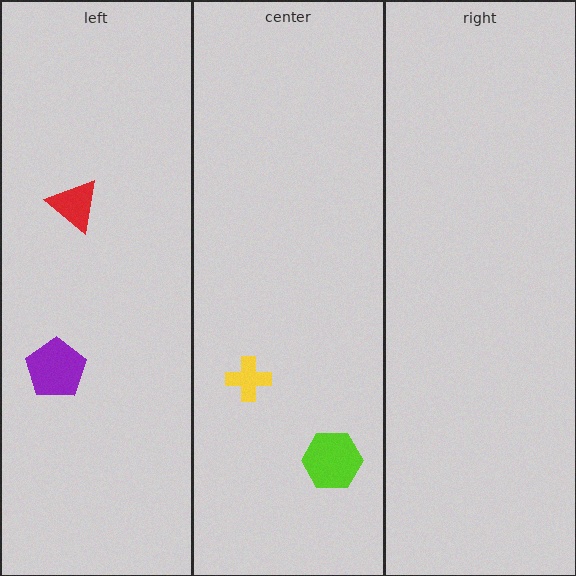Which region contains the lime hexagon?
The center region.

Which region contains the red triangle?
The left region.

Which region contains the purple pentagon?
The left region.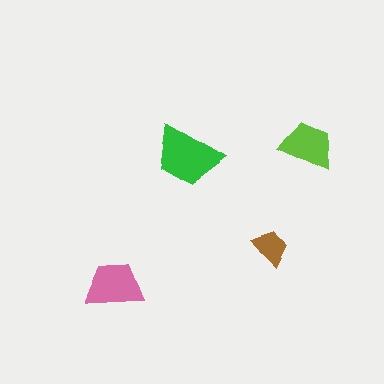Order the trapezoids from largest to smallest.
the green one, the pink one, the lime one, the brown one.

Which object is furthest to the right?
The lime trapezoid is rightmost.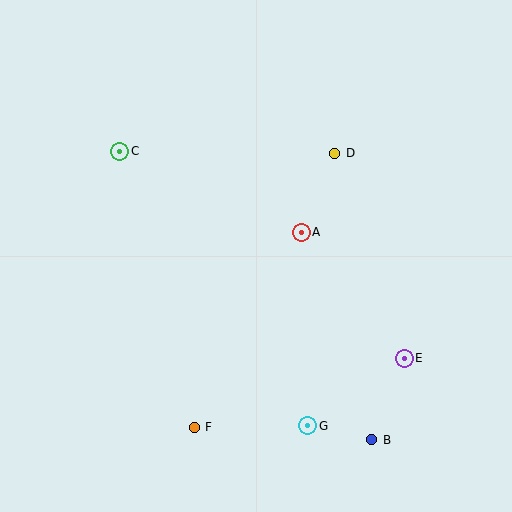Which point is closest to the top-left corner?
Point C is closest to the top-left corner.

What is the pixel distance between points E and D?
The distance between E and D is 217 pixels.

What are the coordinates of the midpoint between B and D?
The midpoint between B and D is at (353, 296).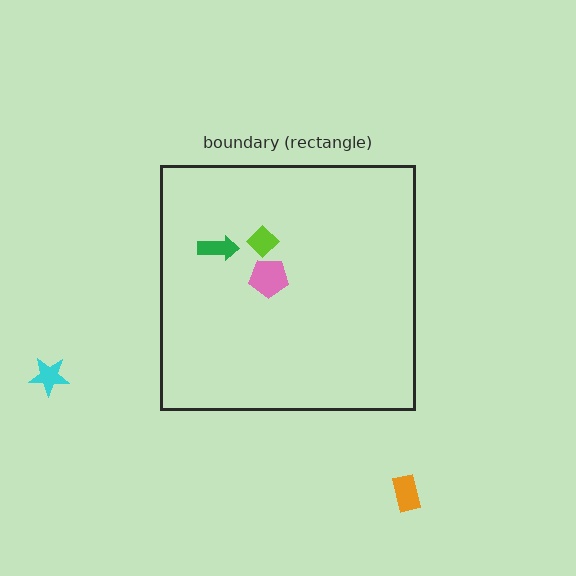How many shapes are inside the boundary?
3 inside, 2 outside.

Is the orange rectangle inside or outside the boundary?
Outside.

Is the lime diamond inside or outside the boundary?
Inside.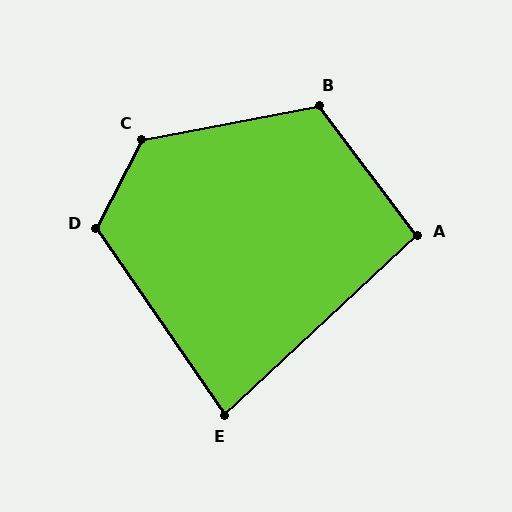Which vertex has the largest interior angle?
C, at approximately 128 degrees.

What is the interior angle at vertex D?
Approximately 118 degrees (obtuse).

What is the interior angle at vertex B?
Approximately 116 degrees (obtuse).